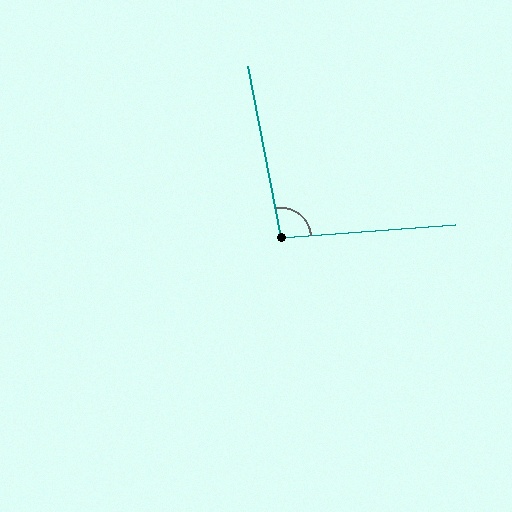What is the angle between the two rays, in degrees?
Approximately 97 degrees.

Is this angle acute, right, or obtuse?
It is obtuse.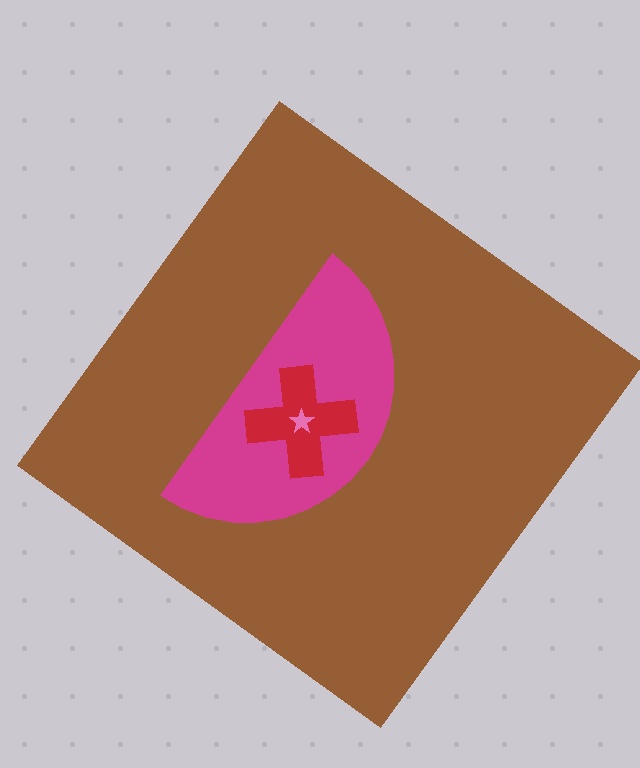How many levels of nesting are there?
4.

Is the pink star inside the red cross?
Yes.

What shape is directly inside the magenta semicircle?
The red cross.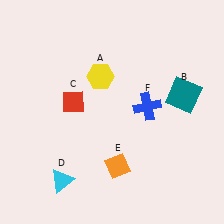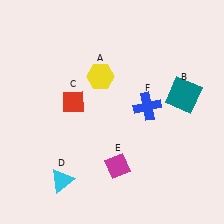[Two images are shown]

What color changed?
The diamond (E) changed from orange in Image 1 to magenta in Image 2.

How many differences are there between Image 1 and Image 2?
There is 1 difference between the two images.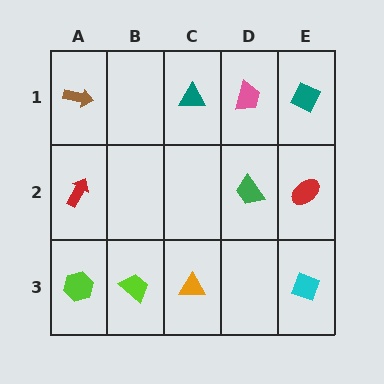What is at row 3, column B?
A lime trapezoid.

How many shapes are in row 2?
3 shapes.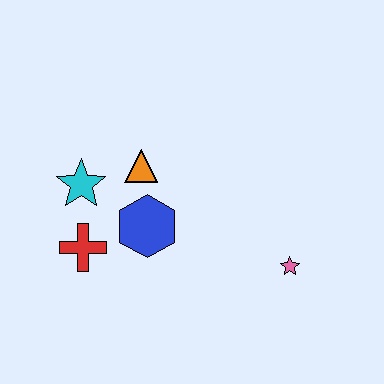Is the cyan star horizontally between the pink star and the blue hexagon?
No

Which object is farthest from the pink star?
The cyan star is farthest from the pink star.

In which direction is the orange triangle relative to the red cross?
The orange triangle is above the red cross.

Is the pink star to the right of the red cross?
Yes